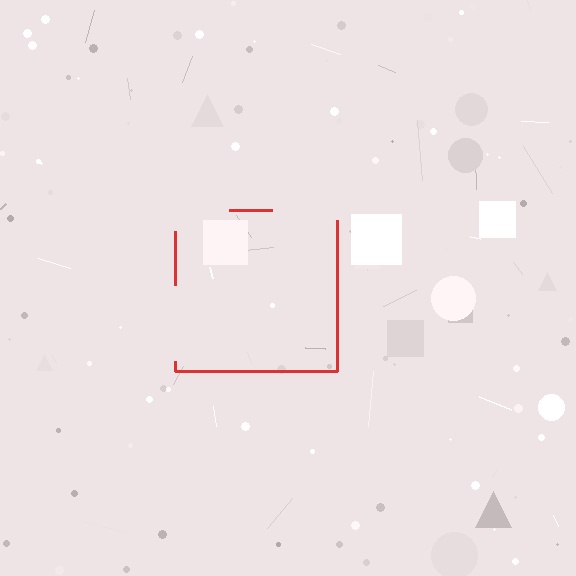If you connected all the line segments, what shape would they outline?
They would outline a square.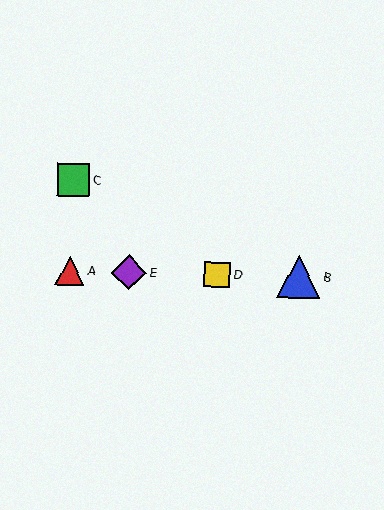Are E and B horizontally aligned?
Yes, both are at y≈272.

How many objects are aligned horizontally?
4 objects (A, B, D, E) are aligned horizontally.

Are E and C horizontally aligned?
No, E is at y≈272 and C is at y≈180.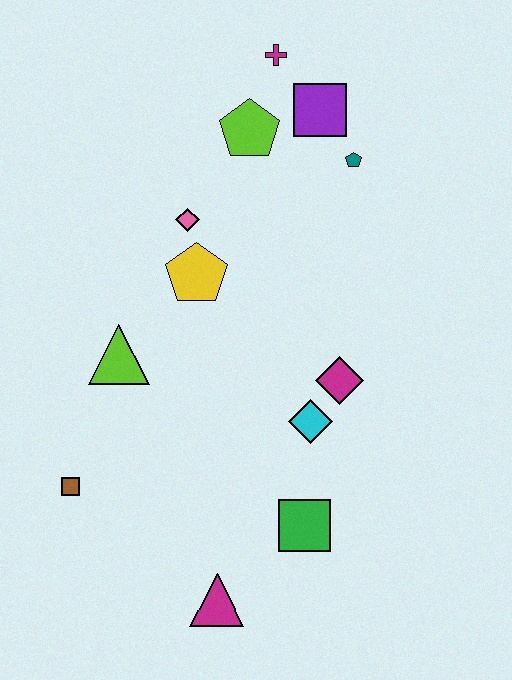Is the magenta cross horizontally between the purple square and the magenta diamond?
No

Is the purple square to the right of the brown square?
Yes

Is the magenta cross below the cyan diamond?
No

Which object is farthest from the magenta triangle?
The magenta cross is farthest from the magenta triangle.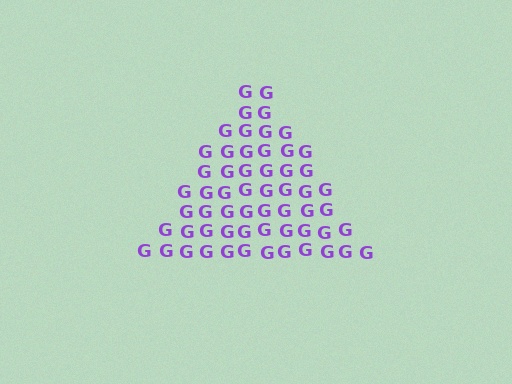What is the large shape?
The large shape is a triangle.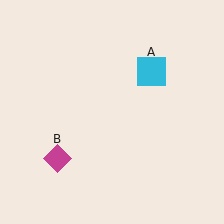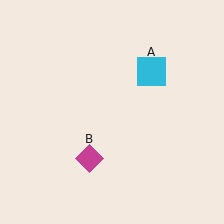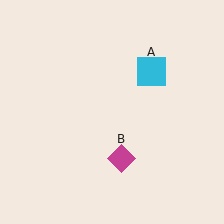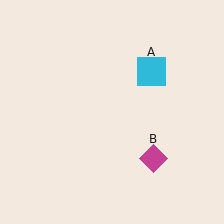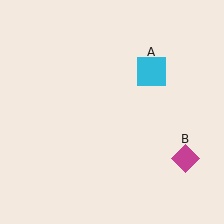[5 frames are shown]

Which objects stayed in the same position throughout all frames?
Cyan square (object A) remained stationary.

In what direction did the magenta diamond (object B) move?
The magenta diamond (object B) moved right.